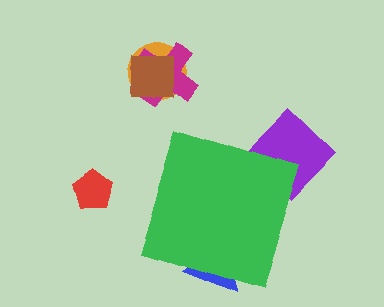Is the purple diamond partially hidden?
Yes, the purple diamond is partially hidden behind the green diamond.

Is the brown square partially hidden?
No, the brown square is fully visible.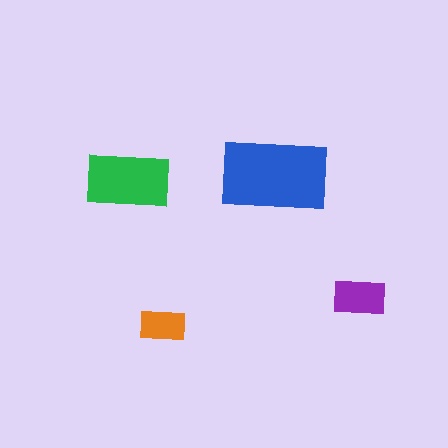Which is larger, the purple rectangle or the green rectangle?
The green one.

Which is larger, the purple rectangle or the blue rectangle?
The blue one.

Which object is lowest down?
The orange rectangle is bottommost.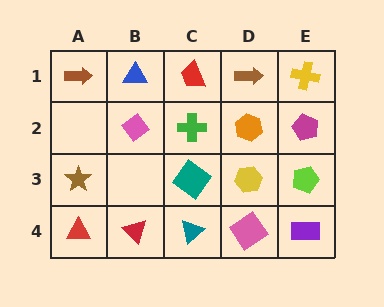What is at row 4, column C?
A teal triangle.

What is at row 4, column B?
A red triangle.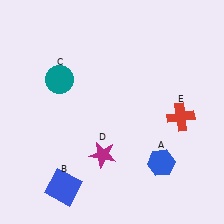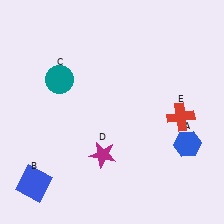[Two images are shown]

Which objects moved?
The objects that moved are: the blue hexagon (A), the blue square (B).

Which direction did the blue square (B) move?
The blue square (B) moved left.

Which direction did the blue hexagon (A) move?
The blue hexagon (A) moved right.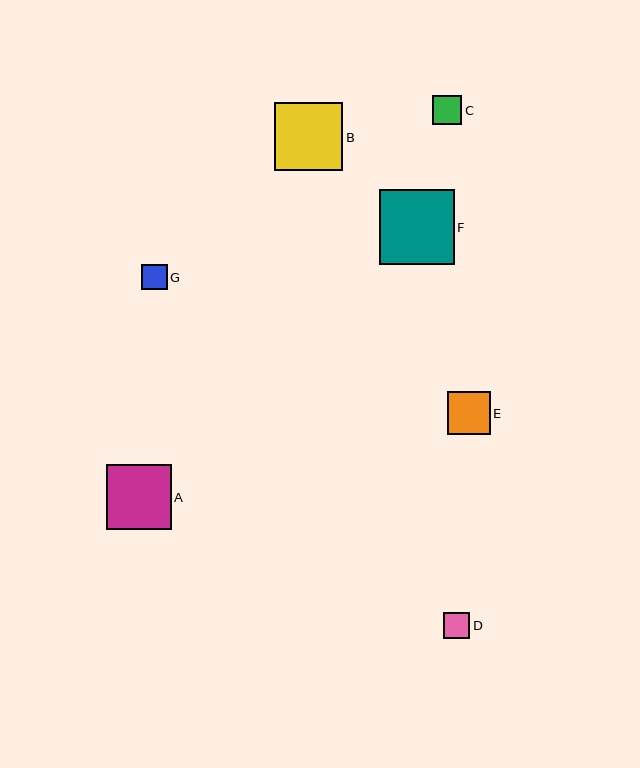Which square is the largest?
Square F is the largest with a size of approximately 75 pixels.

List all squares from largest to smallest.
From largest to smallest: F, B, A, E, C, D, G.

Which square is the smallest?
Square G is the smallest with a size of approximately 26 pixels.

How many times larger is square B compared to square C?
Square B is approximately 2.3 times the size of square C.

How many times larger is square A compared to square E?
Square A is approximately 1.5 times the size of square E.